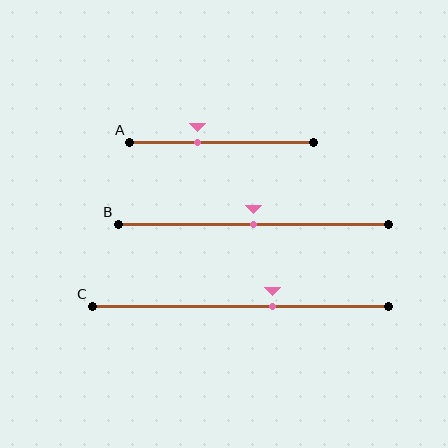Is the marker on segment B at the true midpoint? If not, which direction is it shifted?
Yes, the marker on segment B is at the true midpoint.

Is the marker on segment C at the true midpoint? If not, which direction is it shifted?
No, the marker on segment C is shifted to the right by about 11% of the segment length.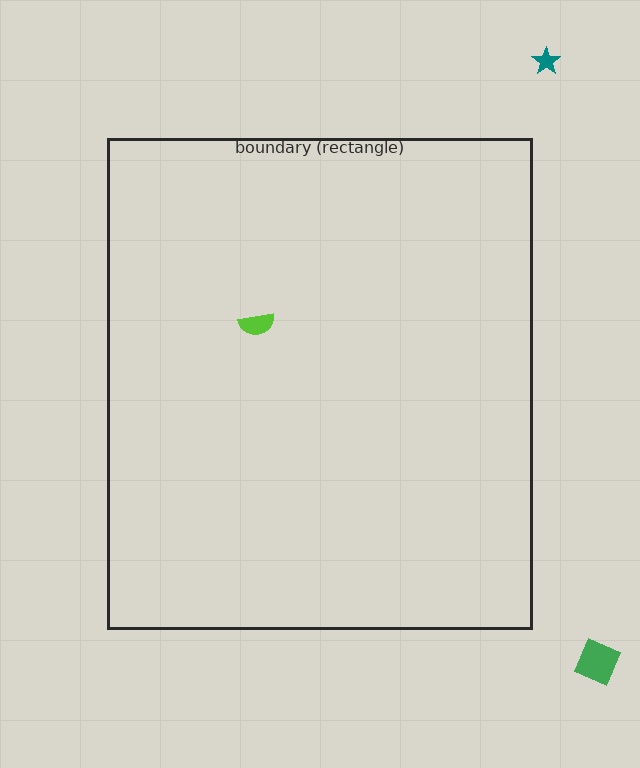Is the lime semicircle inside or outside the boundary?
Inside.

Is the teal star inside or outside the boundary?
Outside.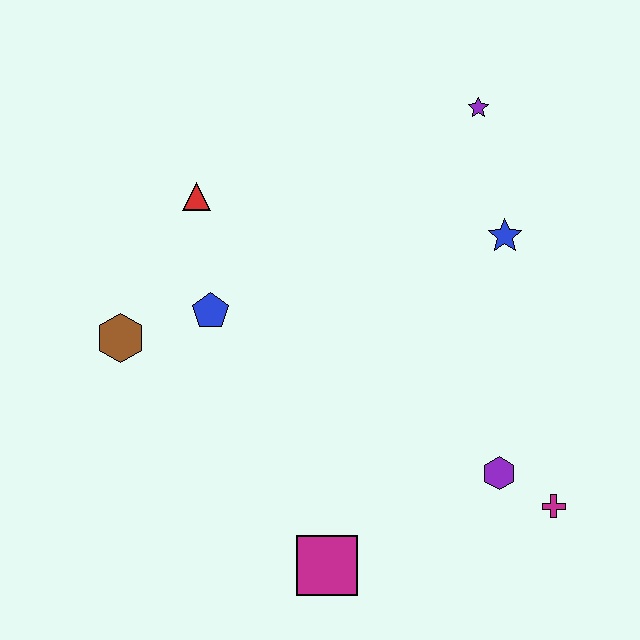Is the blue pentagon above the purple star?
No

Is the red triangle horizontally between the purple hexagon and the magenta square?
No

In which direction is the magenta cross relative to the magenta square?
The magenta cross is to the right of the magenta square.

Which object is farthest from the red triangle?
The magenta cross is farthest from the red triangle.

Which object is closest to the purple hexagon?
The magenta cross is closest to the purple hexagon.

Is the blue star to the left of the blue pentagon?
No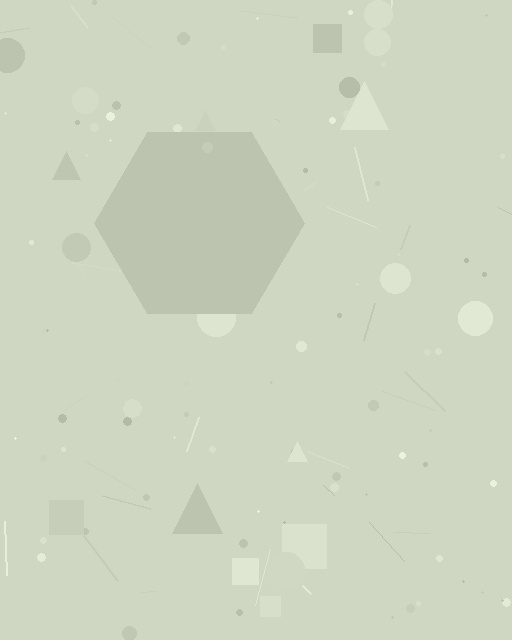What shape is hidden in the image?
A hexagon is hidden in the image.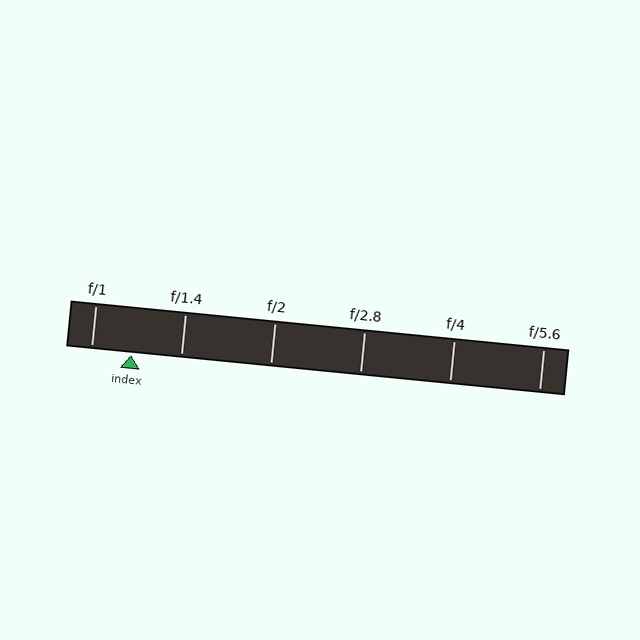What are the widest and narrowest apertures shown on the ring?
The widest aperture shown is f/1 and the narrowest is f/5.6.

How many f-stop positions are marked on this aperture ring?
There are 6 f-stop positions marked.